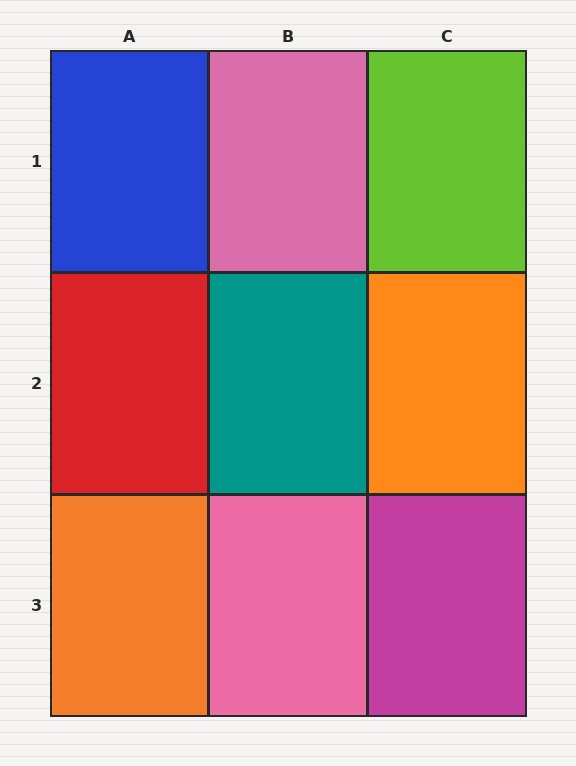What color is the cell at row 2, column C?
Orange.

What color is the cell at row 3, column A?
Orange.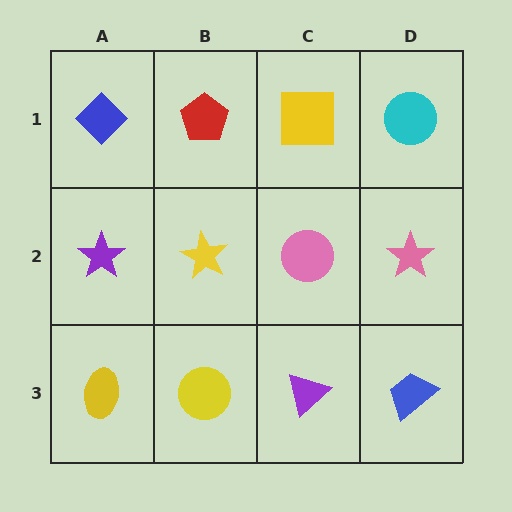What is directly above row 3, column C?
A pink circle.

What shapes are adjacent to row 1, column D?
A pink star (row 2, column D), a yellow square (row 1, column C).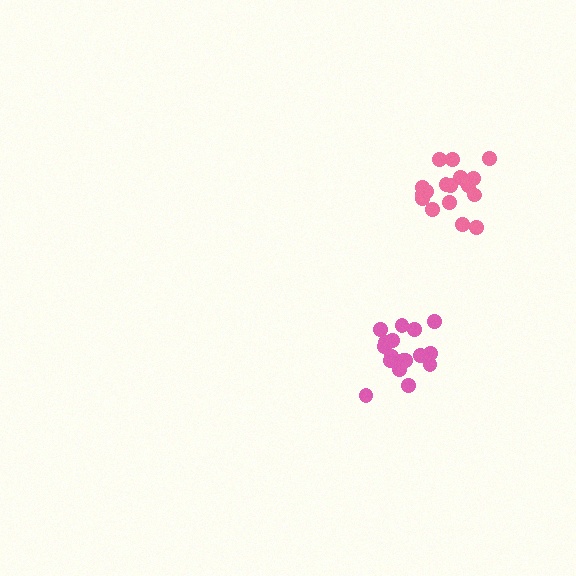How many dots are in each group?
Group 1: 18 dots, Group 2: 18 dots (36 total).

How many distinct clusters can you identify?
There are 2 distinct clusters.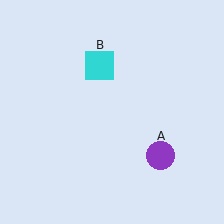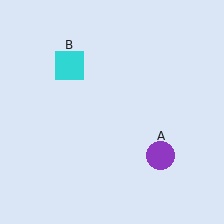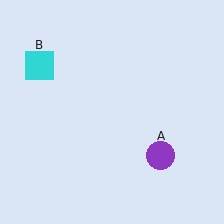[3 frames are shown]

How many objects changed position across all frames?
1 object changed position: cyan square (object B).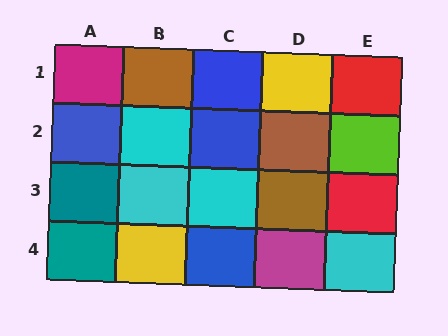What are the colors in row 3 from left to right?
Teal, cyan, cyan, brown, red.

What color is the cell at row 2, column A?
Blue.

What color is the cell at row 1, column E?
Red.